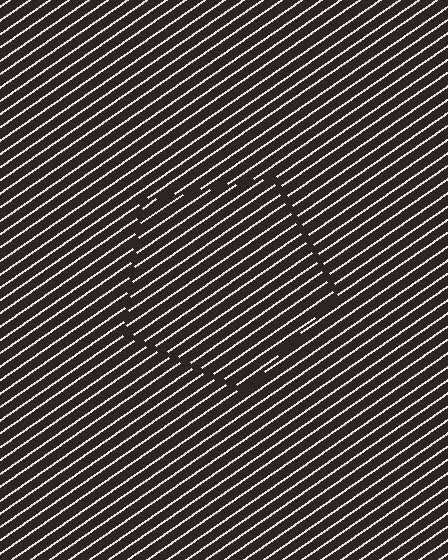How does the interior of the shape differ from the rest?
The interior of the shape contains the same grating, shifted by half a period — the contour is defined by the phase discontinuity where line-ends from the inner and outer gratings abut.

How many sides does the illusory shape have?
5 sides — the line-ends trace a pentagon.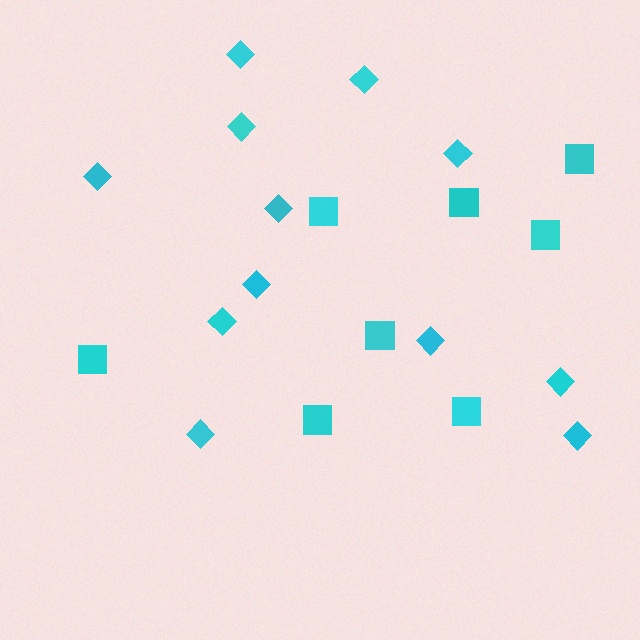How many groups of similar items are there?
There are 2 groups: one group of squares (8) and one group of diamonds (12).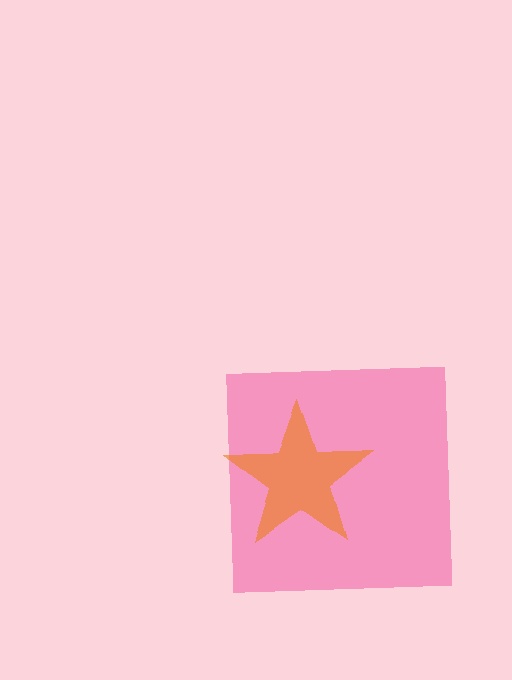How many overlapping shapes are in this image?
There are 2 overlapping shapes in the image.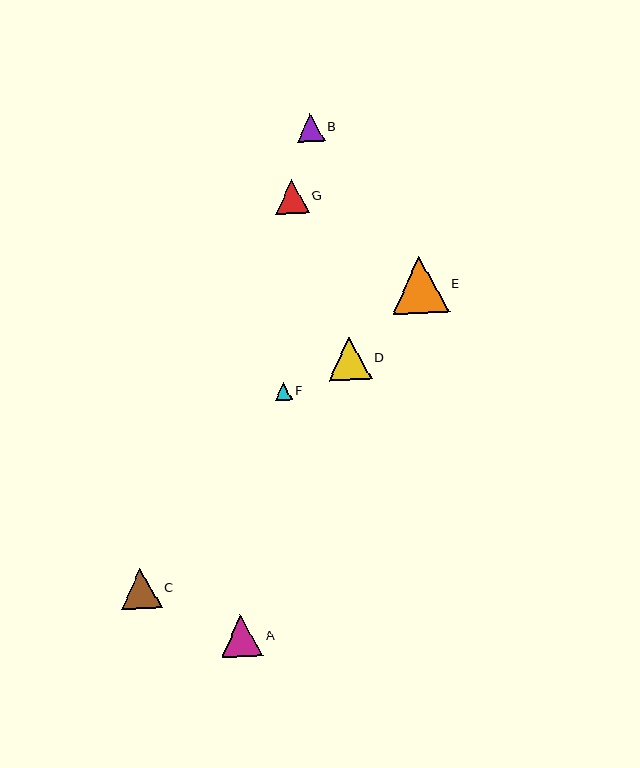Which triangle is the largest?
Triangle E is the largest with a size of approximately 57 pixels.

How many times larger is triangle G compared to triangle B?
Triangle G is approximately 1.2 times the size of triangle B.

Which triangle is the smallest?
Triangle F is the smallest with a size of approximately 17 pixels.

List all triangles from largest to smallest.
From largest to smallest: E, D, A, C, G, B, F.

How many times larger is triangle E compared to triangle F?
Triangle E is approximately 3.3 times the size of triangle F.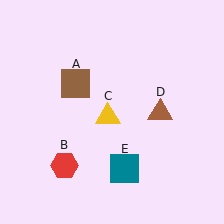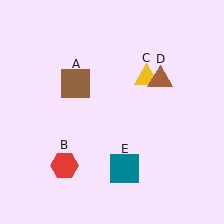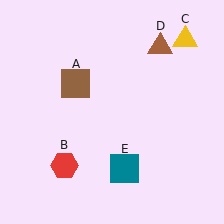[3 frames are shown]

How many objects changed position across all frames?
2 objects changed position: yellow triangle (object C), brown triangle (object D).